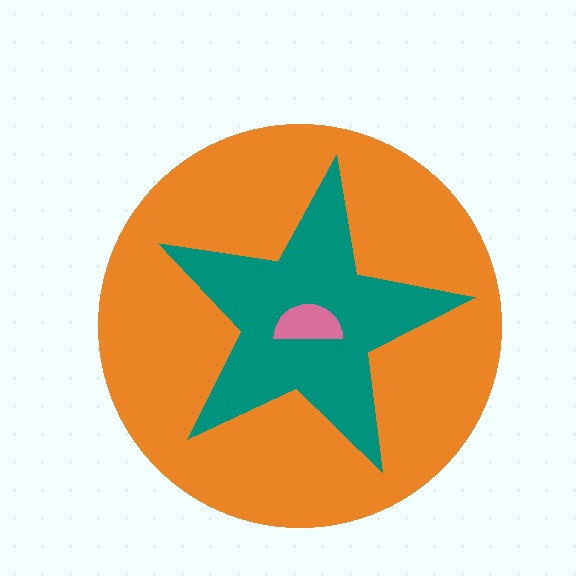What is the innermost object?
The pink semicircle.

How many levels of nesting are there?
3.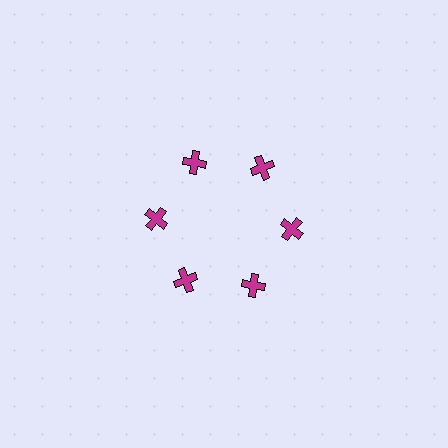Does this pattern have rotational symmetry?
Yes, this pattern has 6-fold rotational symmetry. It looks the same after rotating 60 degrees around the center.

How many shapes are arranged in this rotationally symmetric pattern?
There are 6 shapes, arranged in 6 groups of 1.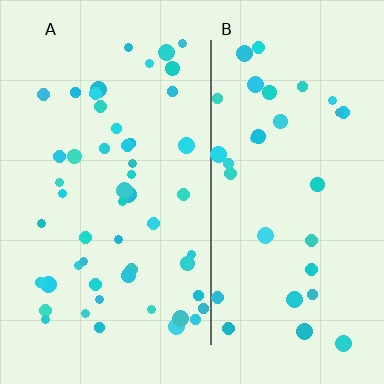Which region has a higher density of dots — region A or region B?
A (the left).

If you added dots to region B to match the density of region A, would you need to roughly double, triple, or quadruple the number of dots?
Approximately double.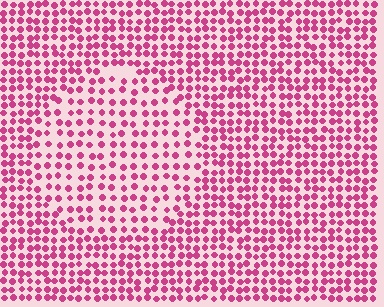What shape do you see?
I see a circle.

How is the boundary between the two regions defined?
The boundary is defined by a change in element density (approximately 1.6x ratio). All elements are the same color, size, and shape.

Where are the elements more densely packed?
The elements are more densely packed outside the circle boundary.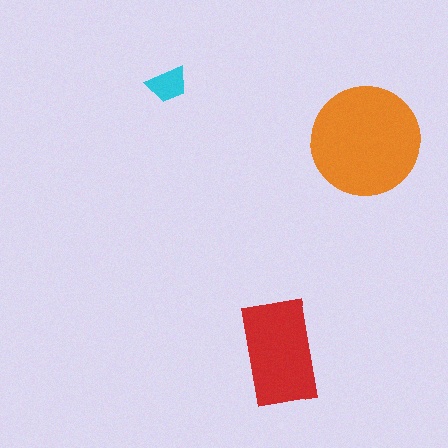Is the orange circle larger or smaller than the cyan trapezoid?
Larger.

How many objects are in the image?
There are 3 objects in the image.